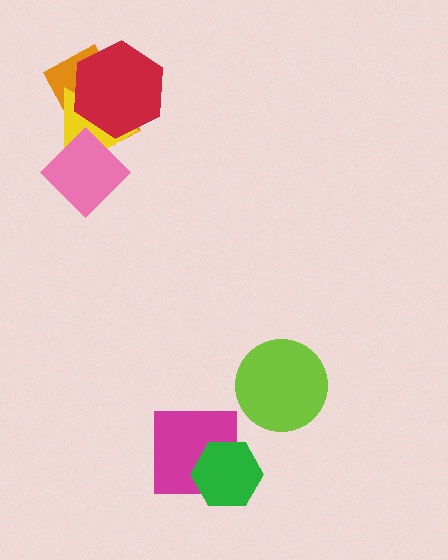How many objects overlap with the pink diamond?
2 objects overlap with the pink diamond.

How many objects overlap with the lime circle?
0 objects overlap with the lime circle.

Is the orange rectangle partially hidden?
Yes, it is partially covered by another shape.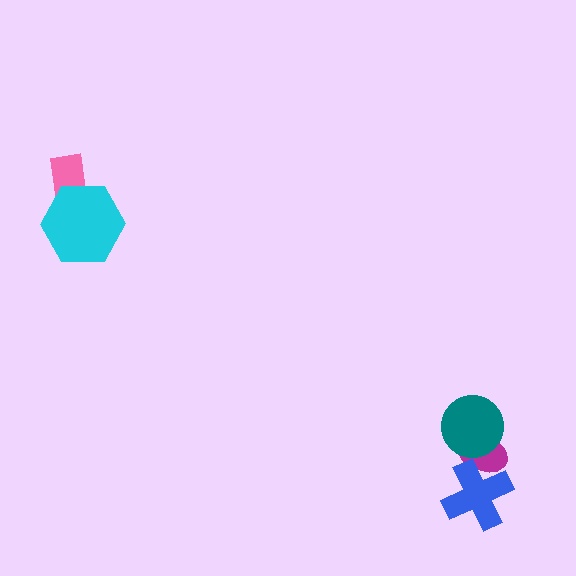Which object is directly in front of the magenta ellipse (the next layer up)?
The blue cross is directly in front of the magenta ellipse.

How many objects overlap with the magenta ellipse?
2 objects overlap with the magenta ellipse.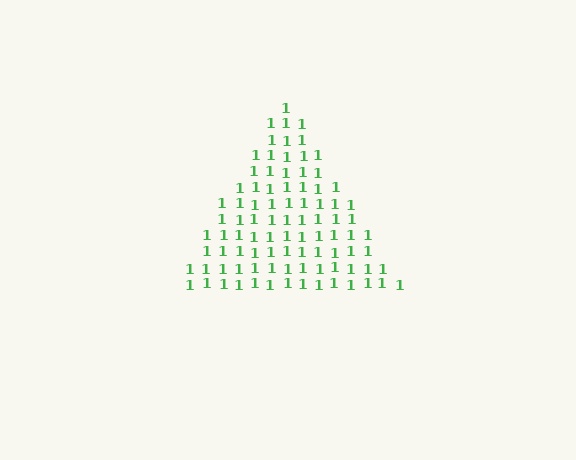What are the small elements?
The small elements are digit 1's.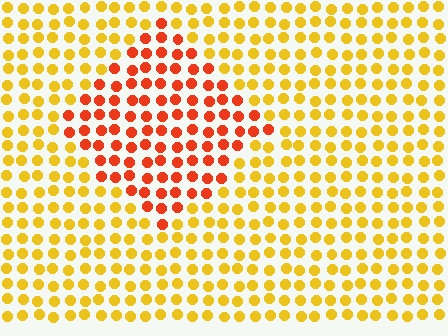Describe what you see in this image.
The image is filled with small yellow elements in a uniform arrangement. A diamond-shaped region is visible where the elements are tinted to a slightly different hue, forming a subtle color boundary.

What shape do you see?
I see a diamond.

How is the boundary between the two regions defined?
The boundary is defined purely by a slight shift in hue (about 40 degrees). Spacing, size, and orientation are identical on both sides.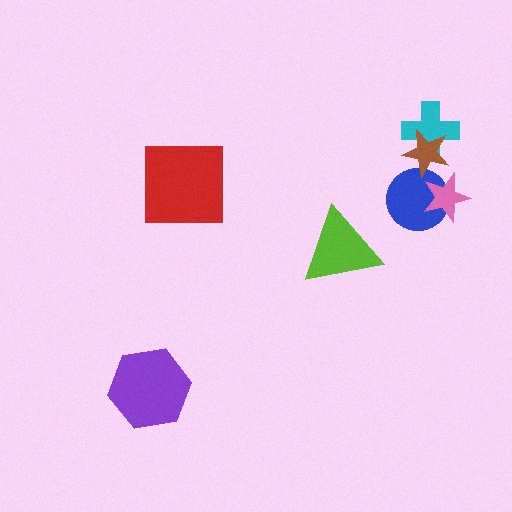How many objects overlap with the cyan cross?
1 object overlaps with the cyan cross.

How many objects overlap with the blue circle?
2 objects overlap with the blue circle.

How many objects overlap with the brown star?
2 objects overlap with the brown star.